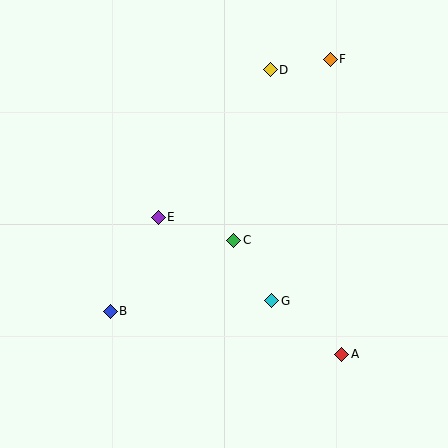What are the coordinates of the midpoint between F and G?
The midpoint between F and G is at (301, 180).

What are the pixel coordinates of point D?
Point D is at (270, 70).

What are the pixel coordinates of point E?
Point E is at (158, 217).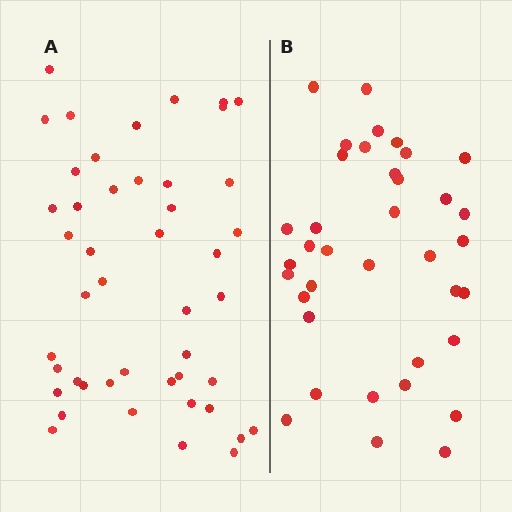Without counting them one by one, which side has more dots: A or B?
Region A (the left region) has more dots.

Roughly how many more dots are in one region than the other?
Region A has roughly 8 or so more dots than region B.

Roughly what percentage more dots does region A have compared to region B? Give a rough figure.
About 25% more.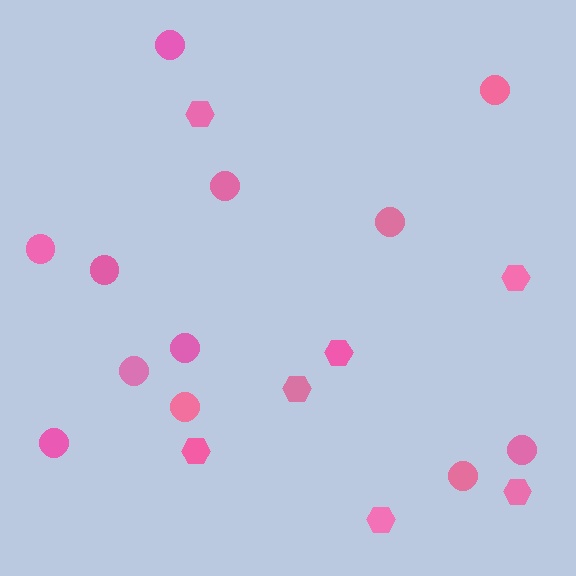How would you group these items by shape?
There are 2 groups: one group of hexagons (7) and one group of circles (12).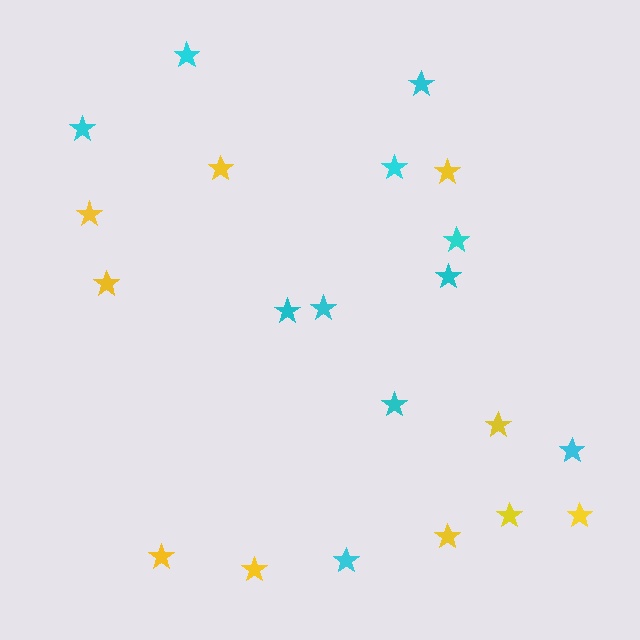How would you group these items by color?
There are 2 groups: one group of yellow stars (10) and one group of cyan stars (11).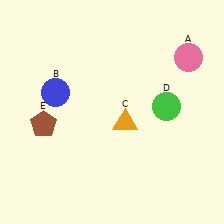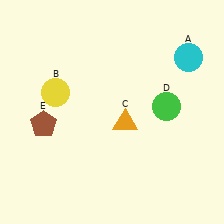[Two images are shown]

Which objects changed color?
A changed from pink to cyan. B changed from blue to yellow.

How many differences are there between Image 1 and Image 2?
There are 2 differences between the two images.